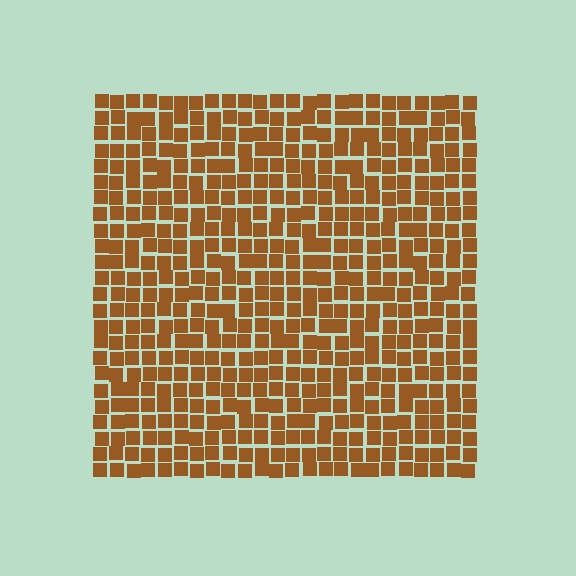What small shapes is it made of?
It is made of small squares.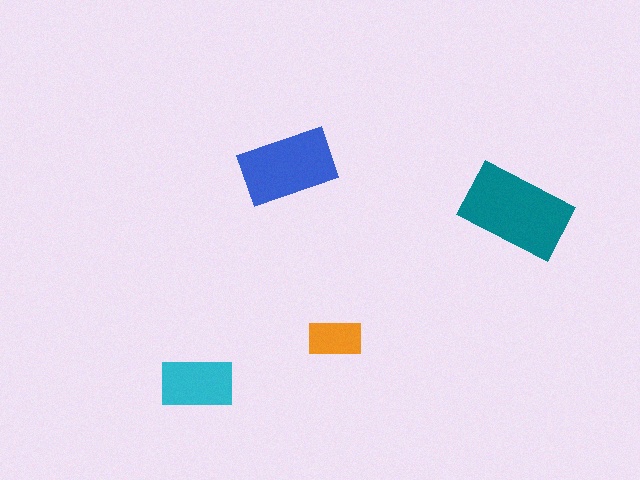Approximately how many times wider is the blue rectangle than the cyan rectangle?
About 1.5 times wider.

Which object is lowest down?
The cyan rectangle is bottommost.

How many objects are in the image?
There are 4 objects in the image.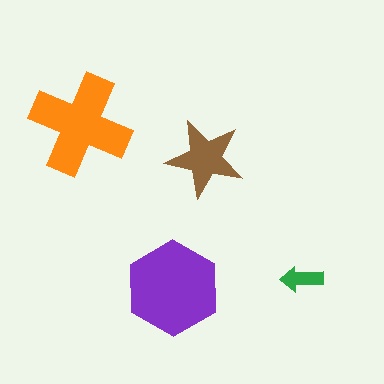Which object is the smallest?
The green arrow.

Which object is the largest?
The purple hexagon.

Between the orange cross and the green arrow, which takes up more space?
The orange cross.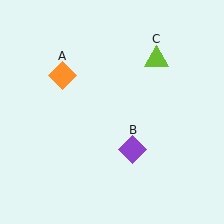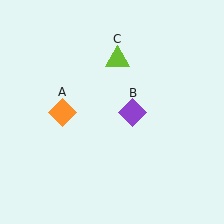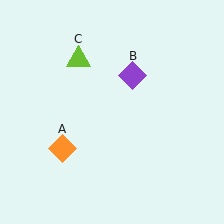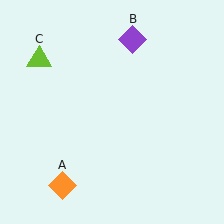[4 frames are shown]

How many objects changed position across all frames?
3 objects changed position: orange diamond (object A), purple diamond (object B), lime triangle (object C).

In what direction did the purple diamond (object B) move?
The purple diamond (object B) moved up.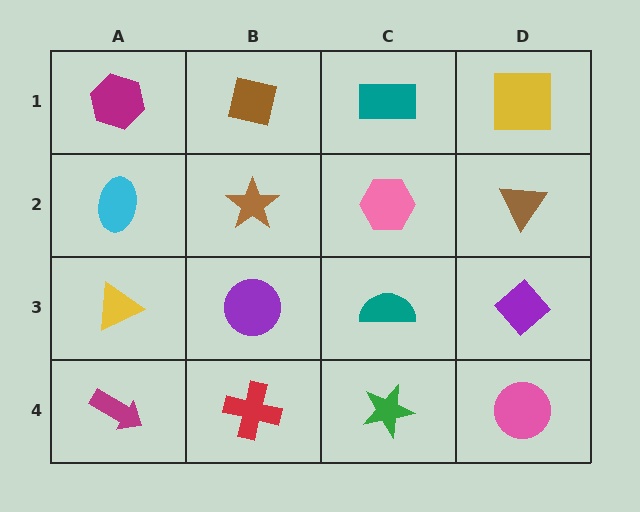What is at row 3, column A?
A yellow triangle.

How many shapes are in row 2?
4 shapes.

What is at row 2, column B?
A brown star.